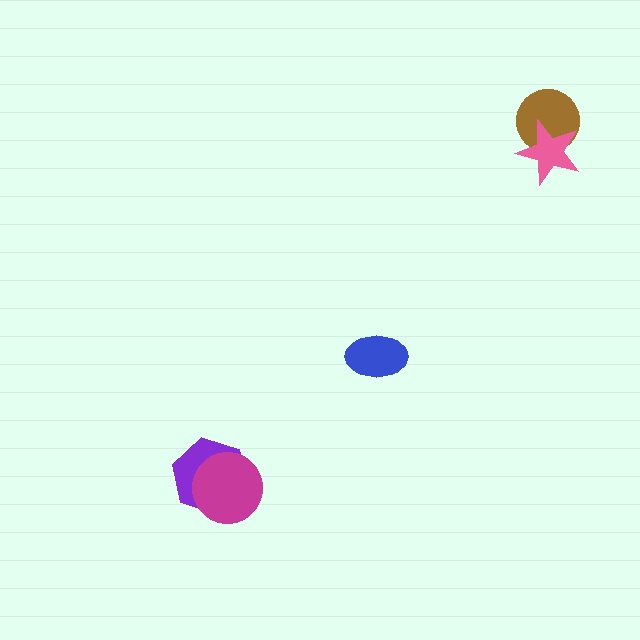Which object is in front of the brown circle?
The pink star is in front of the brown circle.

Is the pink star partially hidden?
No, no other shape covers it.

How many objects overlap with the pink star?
1 object overlaps with the pink star.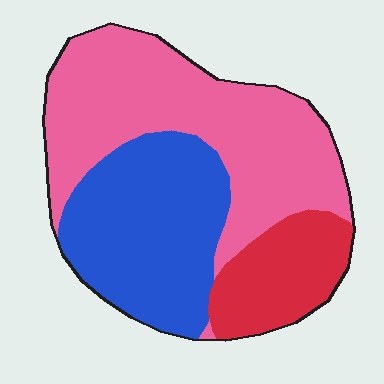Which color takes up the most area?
Pink, at roughly 50%.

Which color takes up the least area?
Red, at roughly 15%.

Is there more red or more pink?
Pink.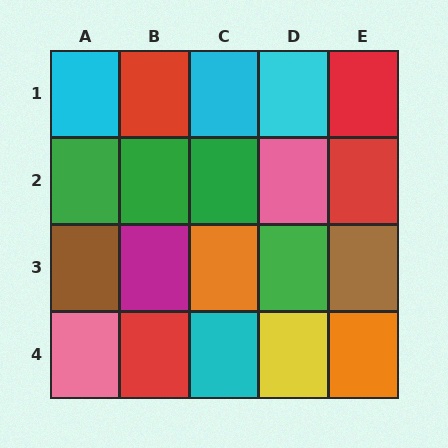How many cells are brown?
2 cells are brown.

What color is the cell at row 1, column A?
Cyan.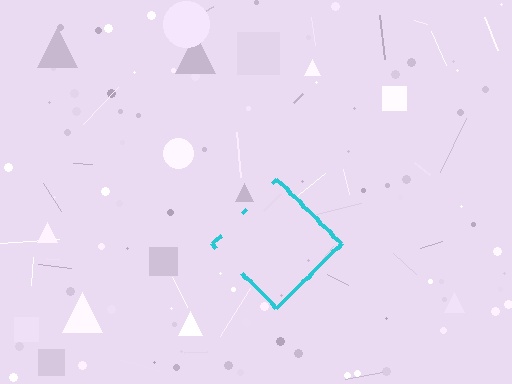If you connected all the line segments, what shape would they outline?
They would outline a diamond.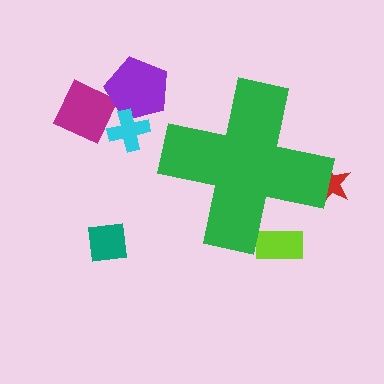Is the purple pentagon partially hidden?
No, the purple pentagon is fully visible.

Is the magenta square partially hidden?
No, the magenta square is fully visible.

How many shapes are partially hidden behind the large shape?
2 shapes are partially hidden.